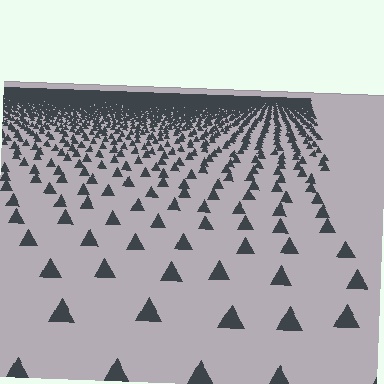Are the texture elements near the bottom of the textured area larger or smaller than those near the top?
Larger. Near the bottom, elements are closer to the viewer and appear at a bigger on-screen size.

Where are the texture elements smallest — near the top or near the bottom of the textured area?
Near the top.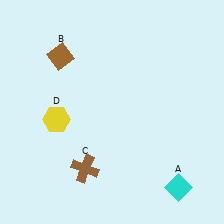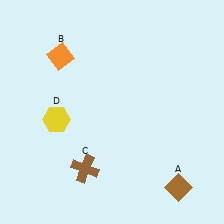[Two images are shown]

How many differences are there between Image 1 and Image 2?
There are 2 differences between the two images.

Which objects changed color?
A changed from cyan to brown. B changed from brown to orange.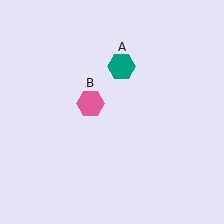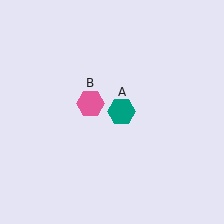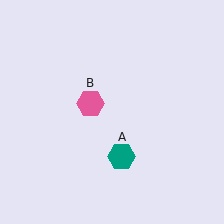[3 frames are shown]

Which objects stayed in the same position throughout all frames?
Pink hexagon (object B) remained stationary.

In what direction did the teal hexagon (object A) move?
The teal hexagon (object A) moved down.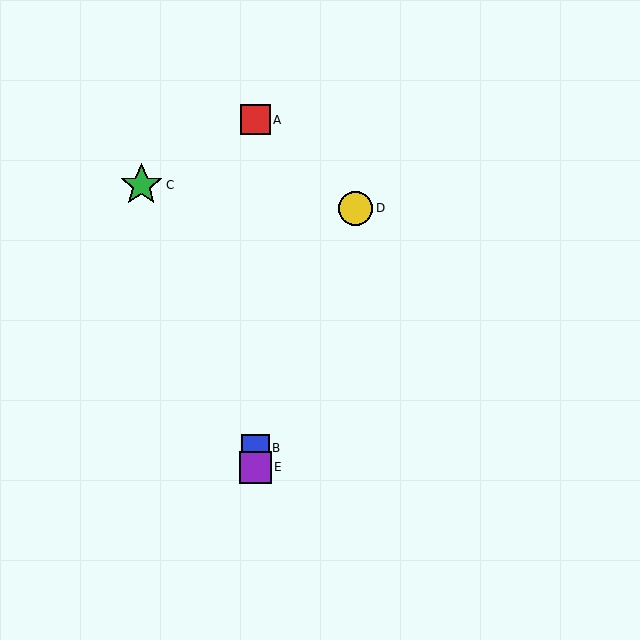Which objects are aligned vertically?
Objects A, B, E are aligned vertically.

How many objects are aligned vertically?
3 objects (A, B, E) are aligned vertically.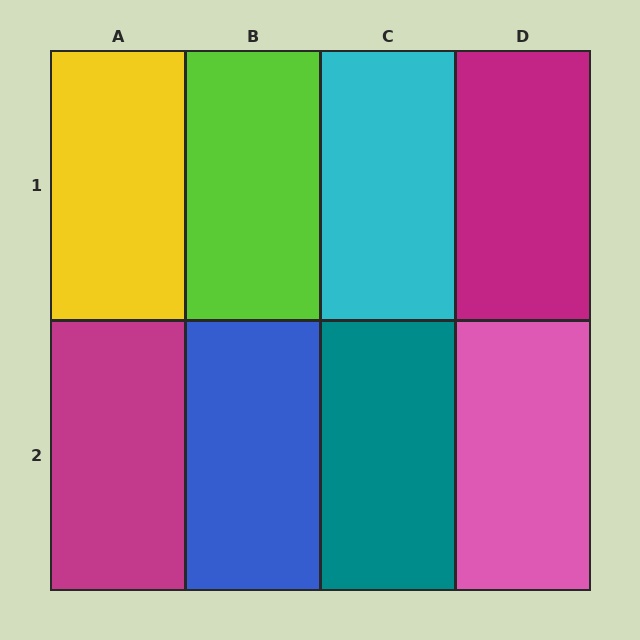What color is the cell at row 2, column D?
Pink.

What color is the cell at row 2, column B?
Blue.